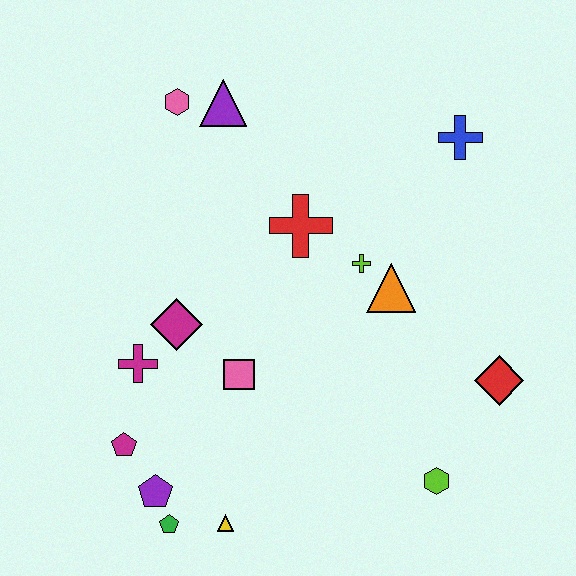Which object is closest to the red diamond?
The lime hexagon is closest to the red diamond.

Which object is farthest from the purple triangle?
The lime hexagon is farthest from the purple triangle.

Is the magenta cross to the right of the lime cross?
No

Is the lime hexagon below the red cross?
Yes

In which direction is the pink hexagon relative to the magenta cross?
The pink hexagon is above the magenta cross.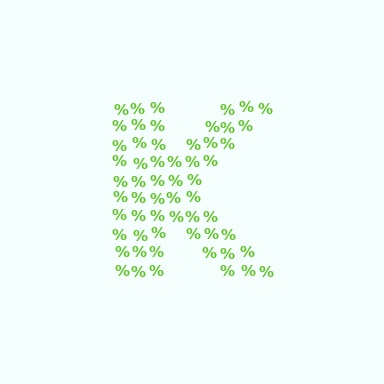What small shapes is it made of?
It is made of small percent signs.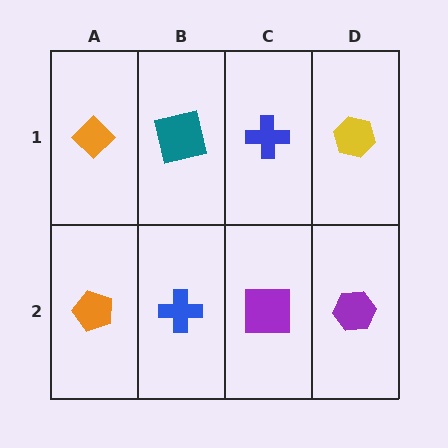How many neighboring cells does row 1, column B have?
3.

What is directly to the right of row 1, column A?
A teal square.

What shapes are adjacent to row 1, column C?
A purple square (row 2, column C), a teal square (row 1, column B), a yellow hexagon (row 1, column D).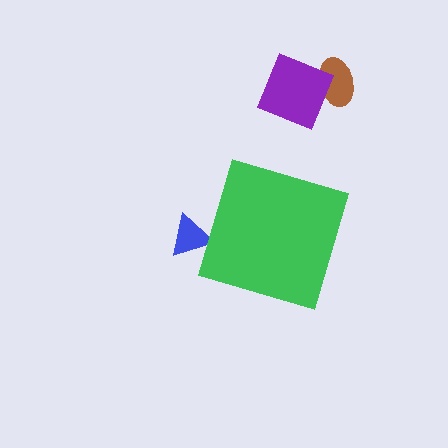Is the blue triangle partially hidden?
Yes, the blue triangle is partially hidden behind the green diamond.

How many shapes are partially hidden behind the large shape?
1 shape is partially hidden.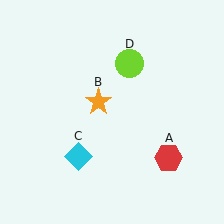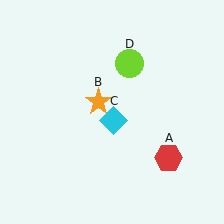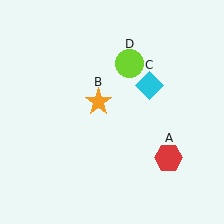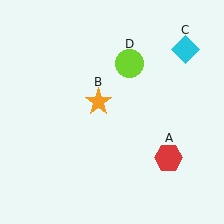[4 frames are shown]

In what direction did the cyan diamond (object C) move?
The cyan diamond (object C) moved up and to the right.